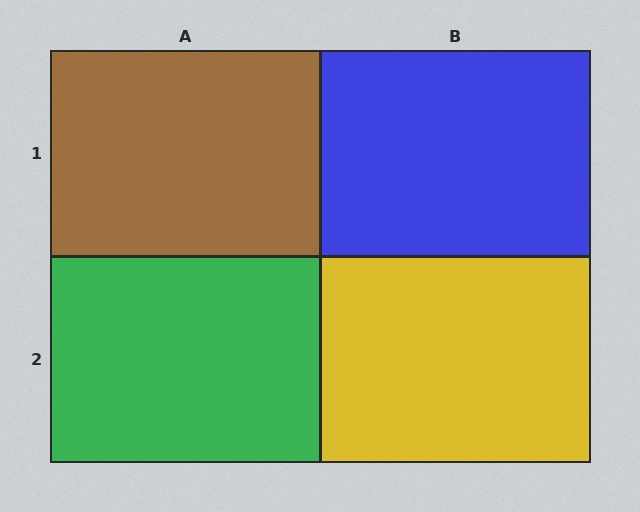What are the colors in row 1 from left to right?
Brown, blue.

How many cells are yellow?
1 cell is yellow.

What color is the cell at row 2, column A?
Green.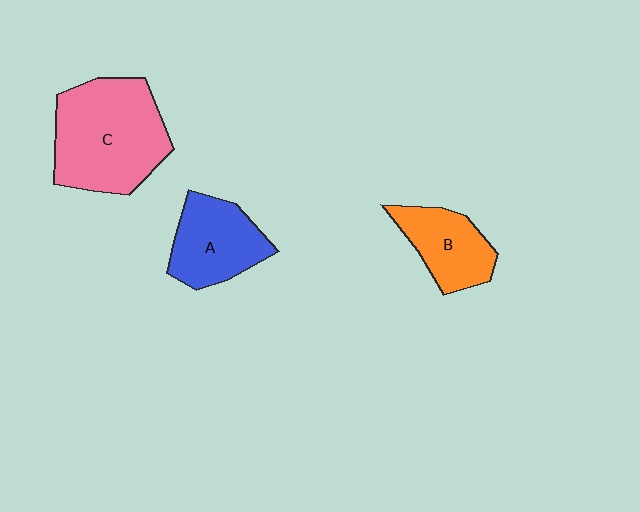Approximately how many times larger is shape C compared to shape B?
Approximately 1.9 times.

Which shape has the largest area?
Shape C (pink).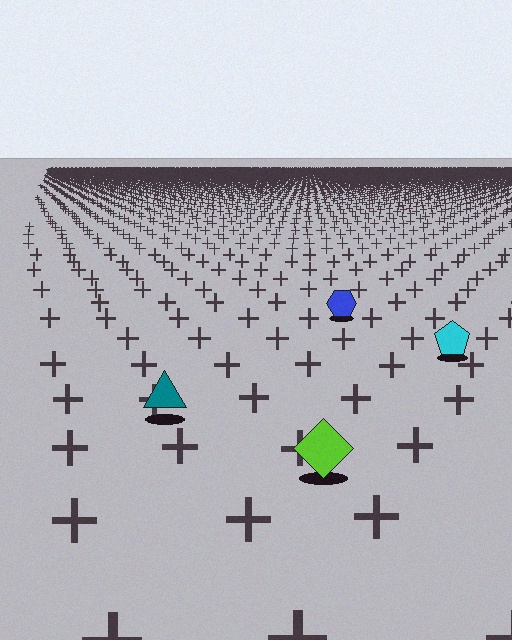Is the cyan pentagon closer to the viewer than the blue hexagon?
Yes. The cyan pentagon is closer — you can tell from the texture gradient: the ground texture is coarser near it.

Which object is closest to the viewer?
The lime diamond is closest. The texture marks near it are larger and more spread out.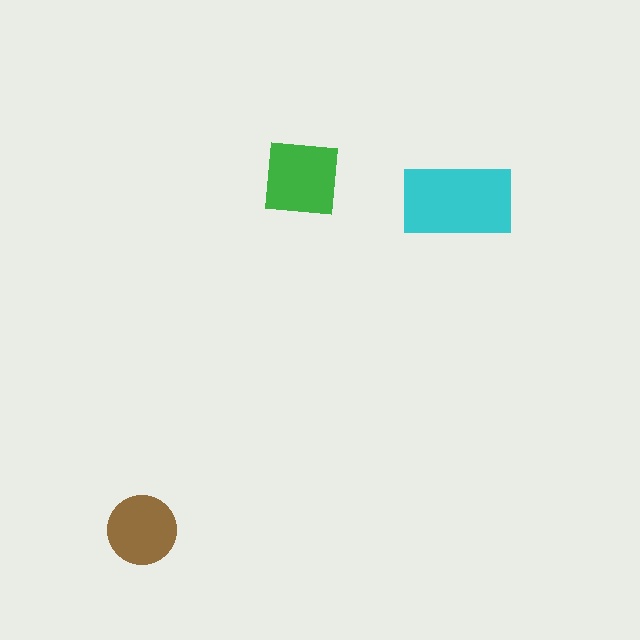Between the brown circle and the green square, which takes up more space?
The green square.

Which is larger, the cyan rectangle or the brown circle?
The cyan rectangle.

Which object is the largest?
The cyan rectangle.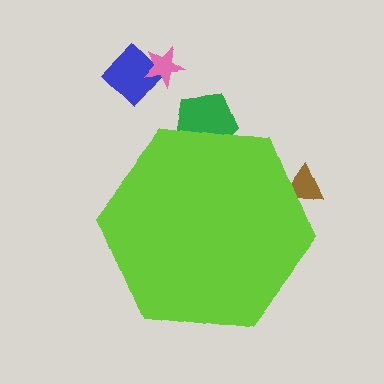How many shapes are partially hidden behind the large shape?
2 shapes are partially hidden.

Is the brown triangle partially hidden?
Yes, the brown triangle is partially hidden behind the lime hexagon.